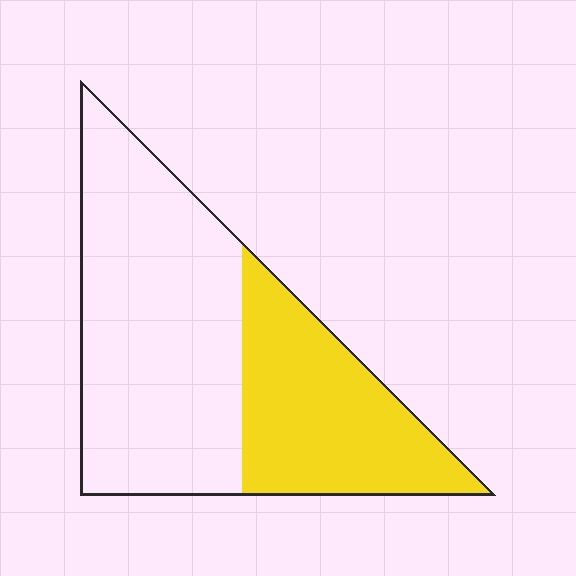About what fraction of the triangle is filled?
About three eighths (3/8).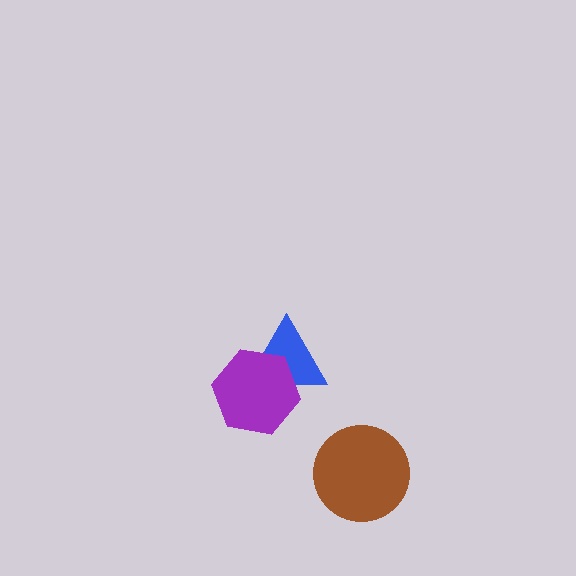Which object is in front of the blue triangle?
The purple hexagon is in front of the blue triangle.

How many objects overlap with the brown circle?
0 objects overlap with the brown circle.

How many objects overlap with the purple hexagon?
1 object overlaps with the purple hexagon.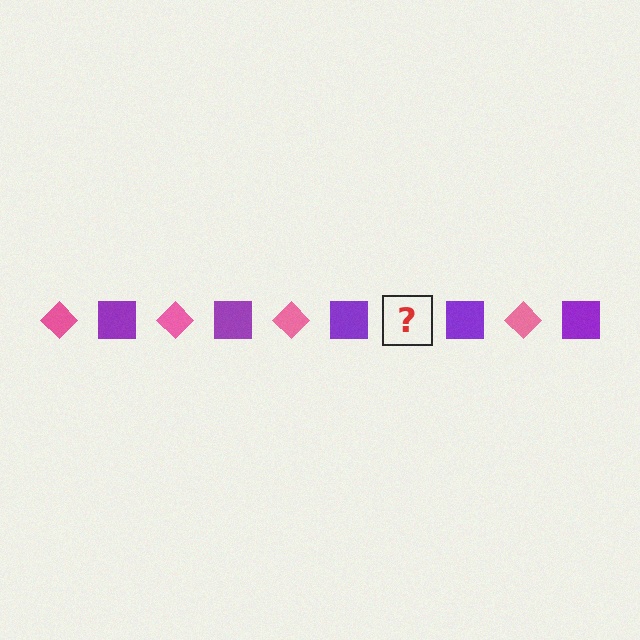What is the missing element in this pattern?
The missing element is a pink diamond.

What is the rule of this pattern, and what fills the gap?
The rule is that the pattern alternates between pink diamond and purple square. The gap should be filled with a pink diamond.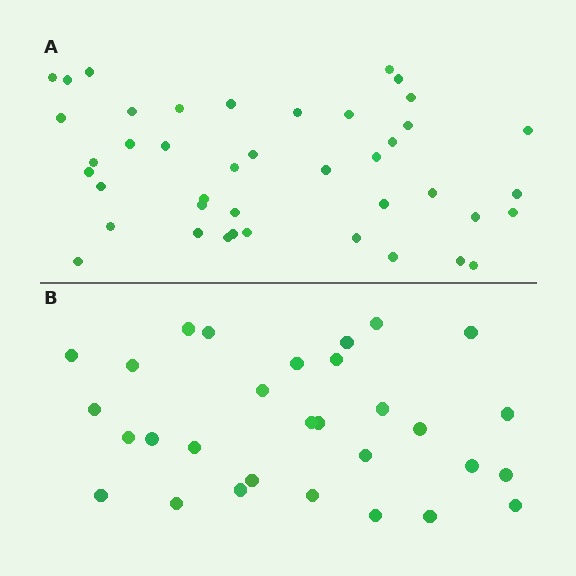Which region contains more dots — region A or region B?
Region A (the top region) has more dots.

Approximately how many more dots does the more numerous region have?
Region A has roughly 12 or so more dots than region B.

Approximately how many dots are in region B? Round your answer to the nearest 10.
About 30 dots.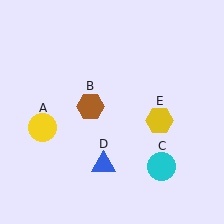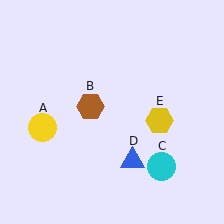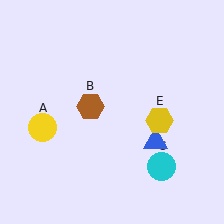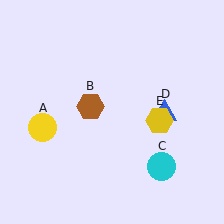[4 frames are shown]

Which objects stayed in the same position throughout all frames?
Yellow circle (object A) and brown hexagon (object B) and cyan circle (object C) and yellow hexagon (object E) remained stationary.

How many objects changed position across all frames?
1 object changed position: blue triangle (object D).